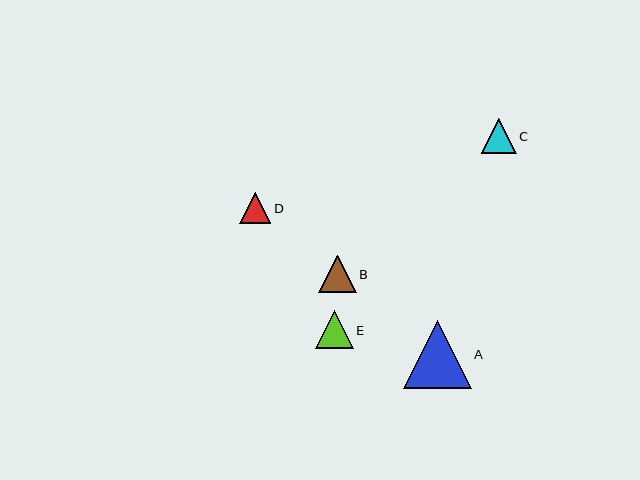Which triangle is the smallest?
Triangle D is the smallest with a size of approximately 31 pixels.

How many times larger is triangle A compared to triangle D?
Triangle A is approximately 2.2 times the size of triangle D.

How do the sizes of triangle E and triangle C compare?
Triangle E and triangle C are approximately the same size.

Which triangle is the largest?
Triangle A is the largest with a size of approximately 68 pixels.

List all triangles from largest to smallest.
From largest to smallest: A, E, B, C, D.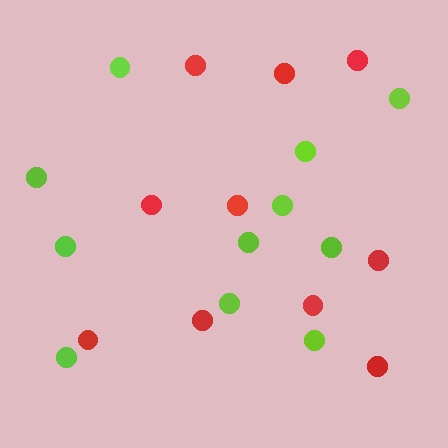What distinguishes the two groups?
There are 2 groups: one group of red circles (10) and one group of lime circles (11).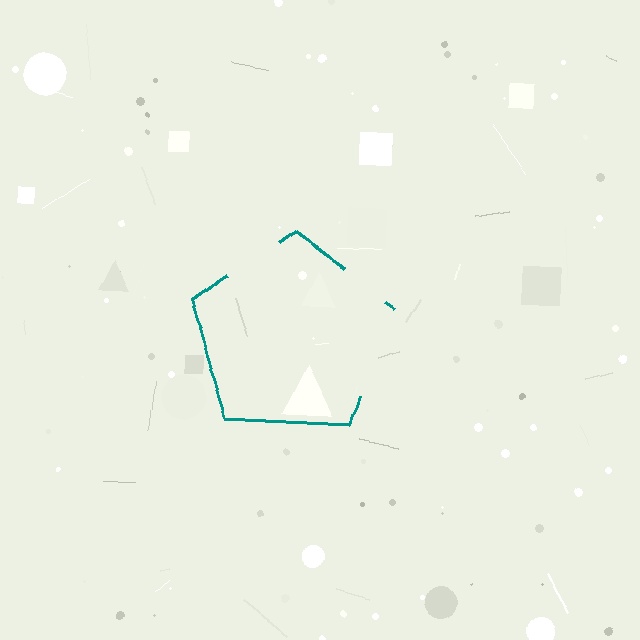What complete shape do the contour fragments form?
The contour fragments form a pentagon.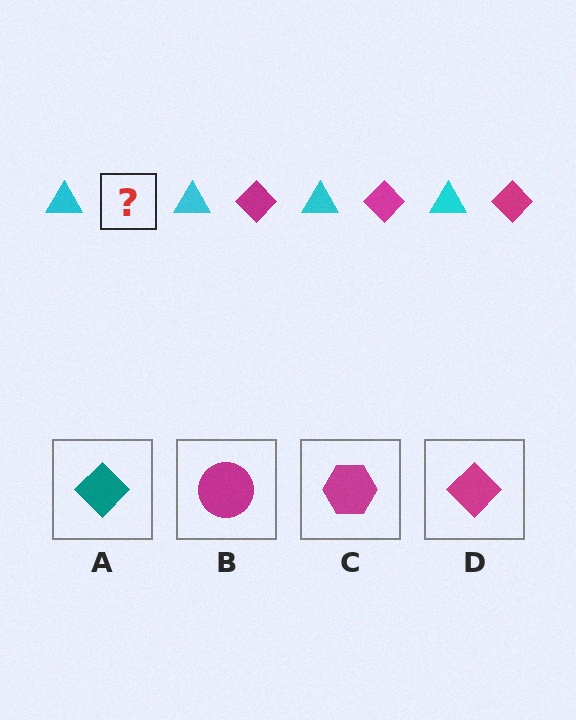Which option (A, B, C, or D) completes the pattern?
D.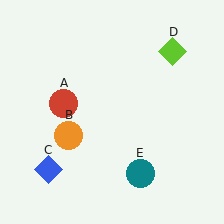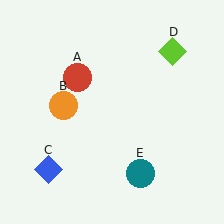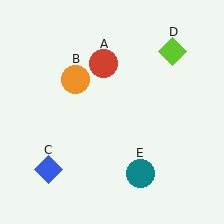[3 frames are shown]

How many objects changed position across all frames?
2 objects changed position: red circle (object A), orange circle (object B).